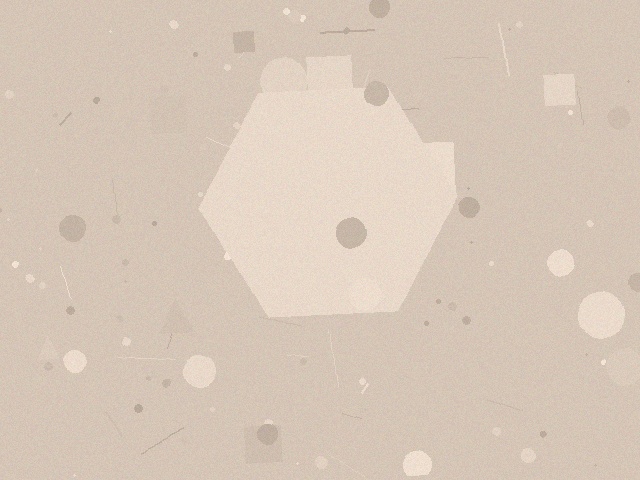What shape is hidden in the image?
A hexagon is hidden in the image.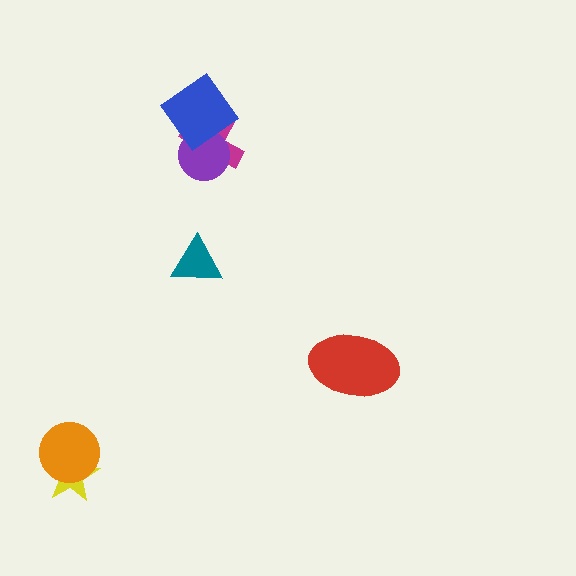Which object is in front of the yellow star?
The orange circle is in front of the yellow star.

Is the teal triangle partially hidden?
No, no other shape covers it.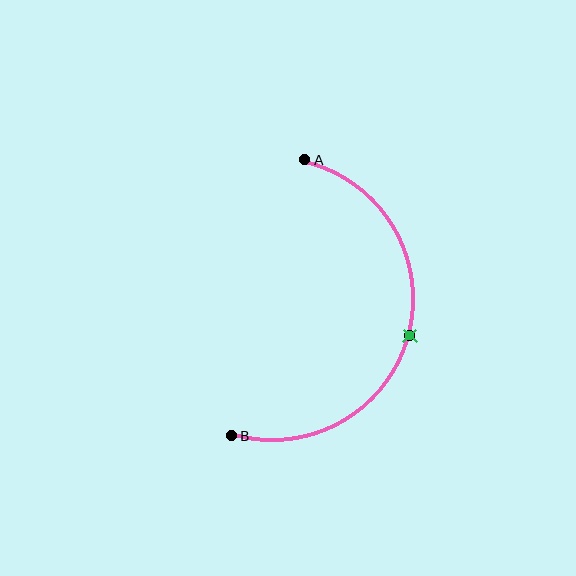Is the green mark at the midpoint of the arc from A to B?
Yes. The green mark lies on the arc at equal arc-length from both A and B — it is the arc midpoint.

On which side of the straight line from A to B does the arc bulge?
The arc bulges to the right of the straight line connecting A and B.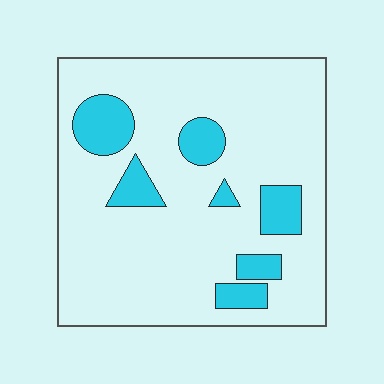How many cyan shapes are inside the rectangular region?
7.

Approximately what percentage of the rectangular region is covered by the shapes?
Approximately 15%.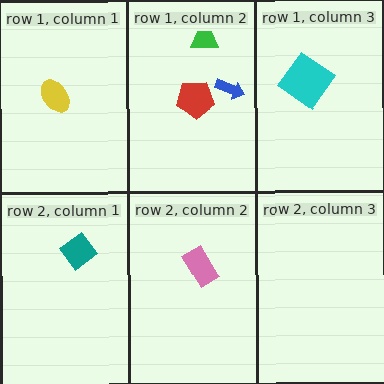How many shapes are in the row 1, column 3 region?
1.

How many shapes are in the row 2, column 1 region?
1.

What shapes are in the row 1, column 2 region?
The blue arrow, the green trapezoid, the red pentagon.